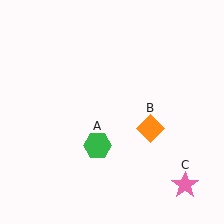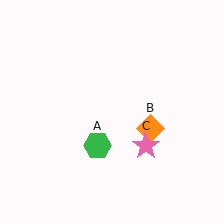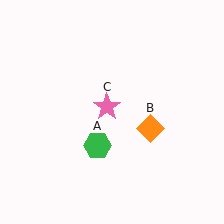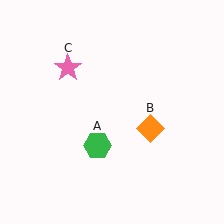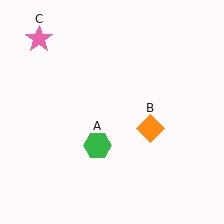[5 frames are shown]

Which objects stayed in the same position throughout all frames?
Green hexagon (object A) and orange diamond (object B) remained stationary.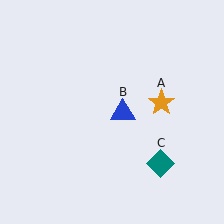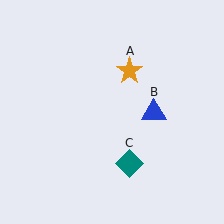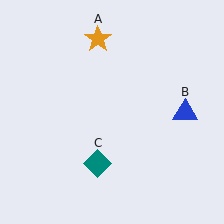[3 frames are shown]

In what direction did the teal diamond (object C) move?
The teal diamond (object C) moved left.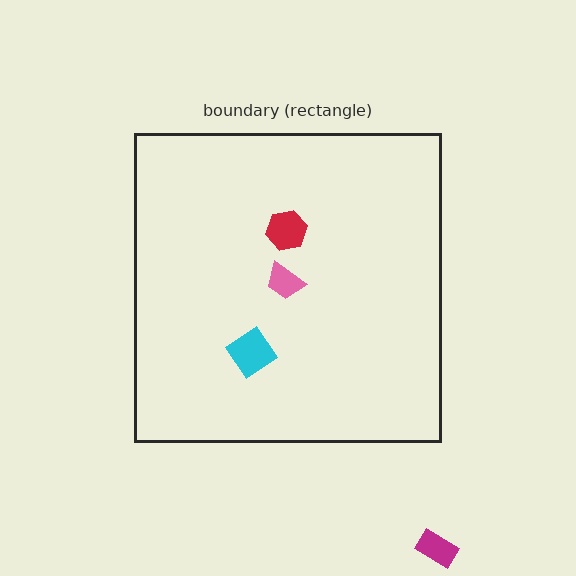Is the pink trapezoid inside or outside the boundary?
Inside.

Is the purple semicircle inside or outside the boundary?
Inside.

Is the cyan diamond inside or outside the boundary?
Inside.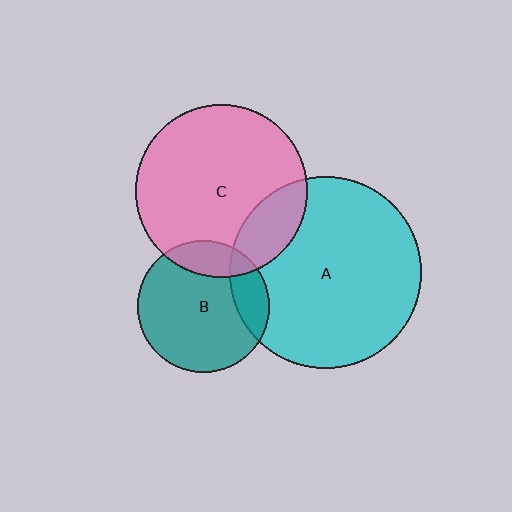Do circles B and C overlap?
Yes.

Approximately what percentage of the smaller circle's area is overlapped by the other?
Approximately 15%.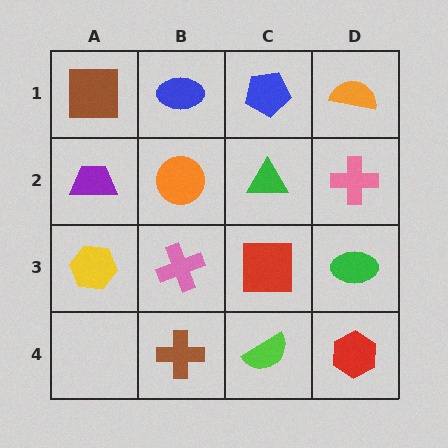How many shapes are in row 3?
4 shapes.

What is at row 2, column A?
A purple trapezoid.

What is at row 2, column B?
An orange circle.